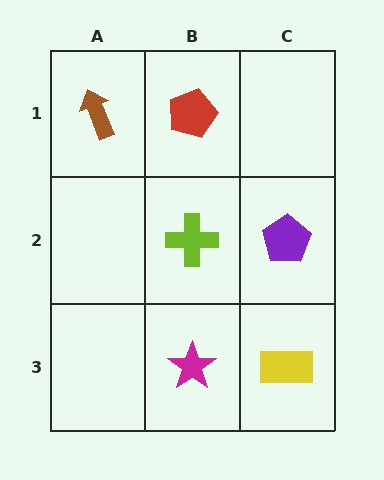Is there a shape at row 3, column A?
No, that cell is empty.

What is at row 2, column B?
A lime cross.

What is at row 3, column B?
A magenta star.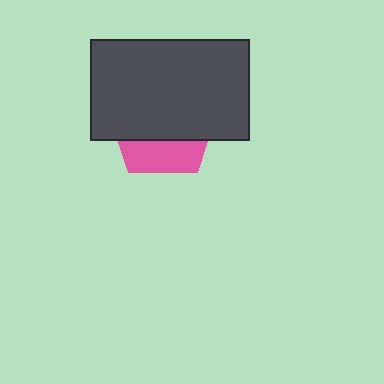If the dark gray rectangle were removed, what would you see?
You would see the complete pink pentagon.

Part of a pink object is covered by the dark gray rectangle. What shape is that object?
It is a pentagon.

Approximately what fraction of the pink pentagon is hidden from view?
Roughly 69% of the pink pentagon is hidden behind the dark gray rectangle.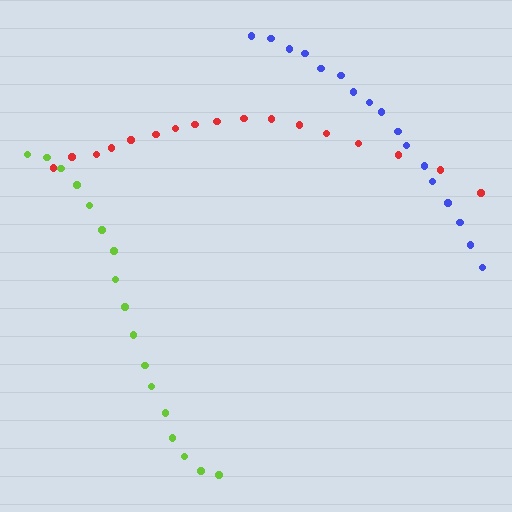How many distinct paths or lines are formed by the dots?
There are 3 distinct paths.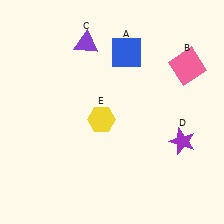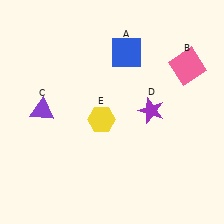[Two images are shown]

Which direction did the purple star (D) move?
The purple star (D) moved left.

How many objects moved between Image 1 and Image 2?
2 objects moved between the two images.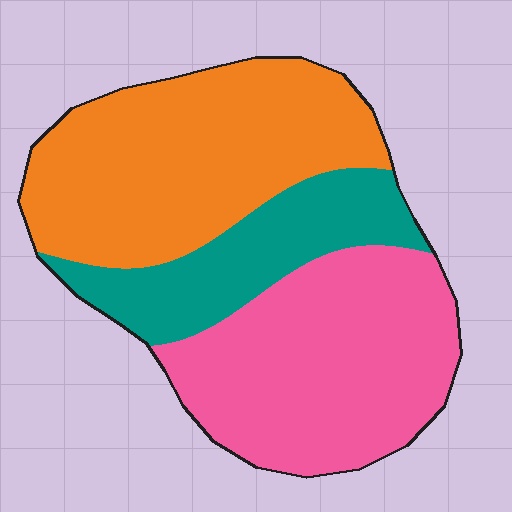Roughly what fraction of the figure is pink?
Pink covers around 40% of the figure.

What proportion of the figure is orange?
Orange covers about 40% of the figure.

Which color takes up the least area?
Teal, at roughly 20%.